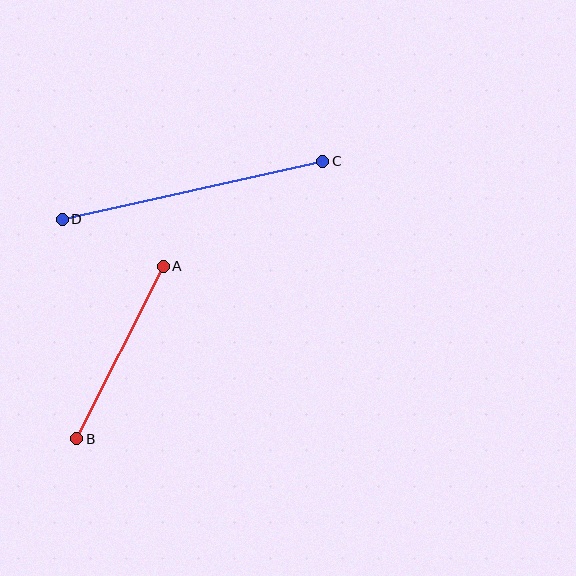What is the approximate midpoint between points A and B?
The midpoint is at approximately (120, 352) pixels.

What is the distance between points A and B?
The distance is approximately 193 pixels.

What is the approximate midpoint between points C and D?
The midpoint is at approximately (193, 190) pixels.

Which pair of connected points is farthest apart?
Points C and D are farthest apart.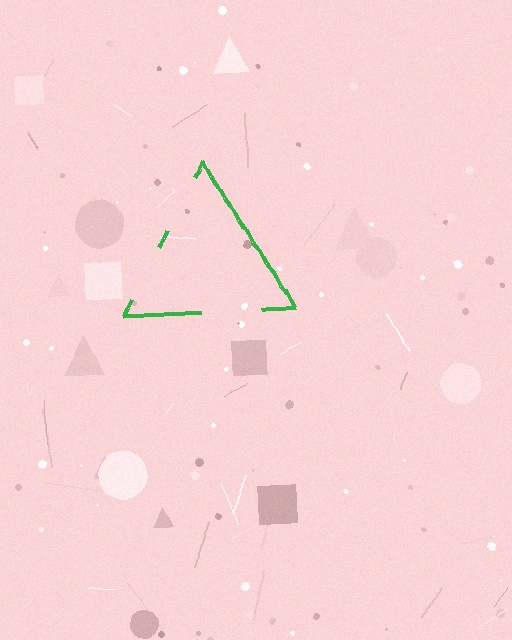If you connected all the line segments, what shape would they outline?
They would outline a triangle.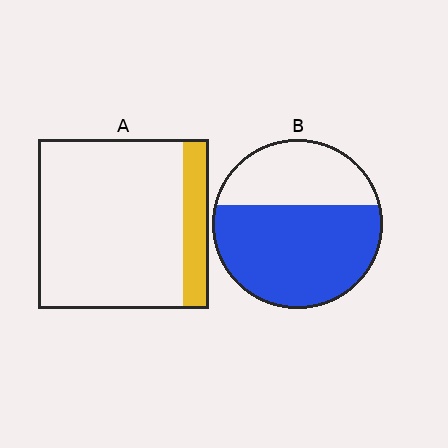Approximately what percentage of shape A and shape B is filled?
A is approximately 15% and B is approximately 65%.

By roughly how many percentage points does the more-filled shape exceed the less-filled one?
By roughly 50 percentage points (B over A).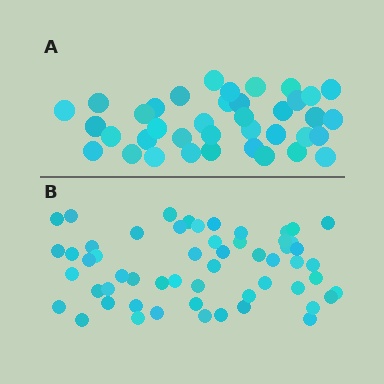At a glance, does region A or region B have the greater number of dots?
Region B (the bottom region) has more dots.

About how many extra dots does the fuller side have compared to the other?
Region B has approximately 20 more dots than region A.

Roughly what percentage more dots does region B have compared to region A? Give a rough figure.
About 45% more.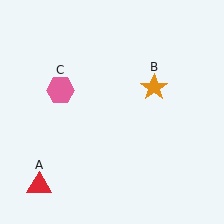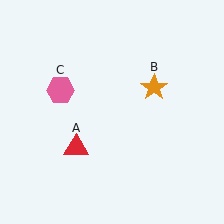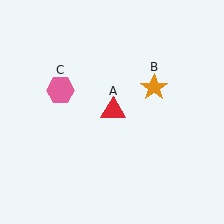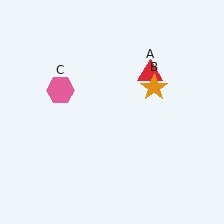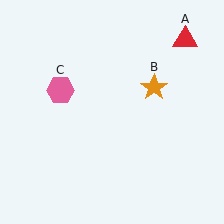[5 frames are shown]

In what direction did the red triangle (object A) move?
The red triangle (object A) moved up and to the right.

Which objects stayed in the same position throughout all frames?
Orange star (object B) and pink hexagon (object C) remained stationary.